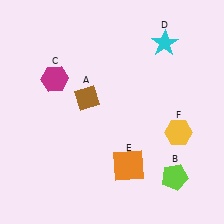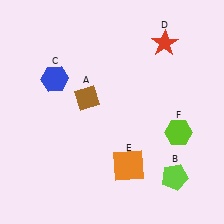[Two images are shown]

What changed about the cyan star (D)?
In Image 1, D is cyan. In Image 2, it changed to red.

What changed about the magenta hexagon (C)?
In Image 1, C is magenta. In Image 2, it changed to blue.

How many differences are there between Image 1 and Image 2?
There are 3 differences between the two images.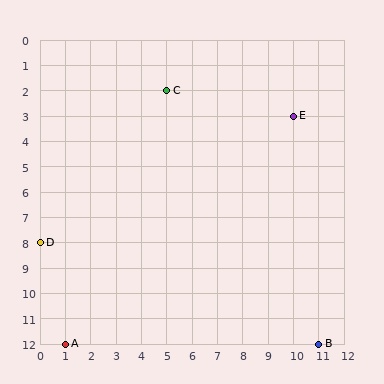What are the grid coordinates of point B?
Point B is at grid coordinates (11, 12).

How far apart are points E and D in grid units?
Points E and D are 10 columns and 5 rows apart (about 11.2 grid units diagonally).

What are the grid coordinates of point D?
Point D is at grid coordinates (0, 8).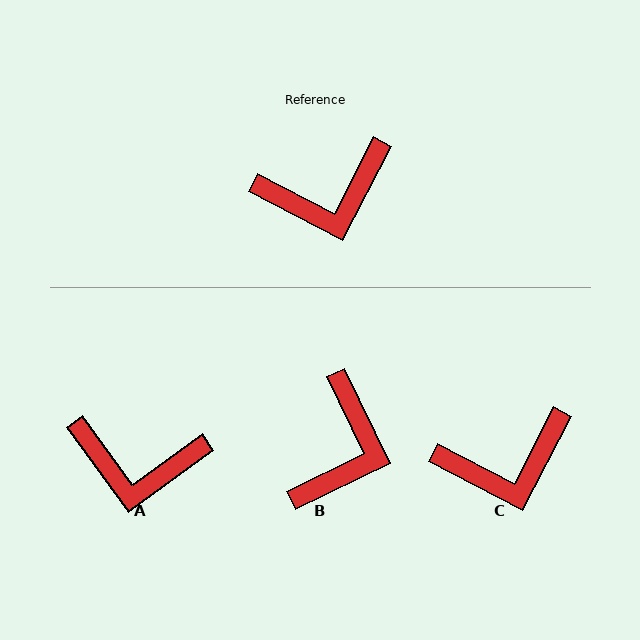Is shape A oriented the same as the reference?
No, it is off by about 26 degrees.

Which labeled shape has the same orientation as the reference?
C.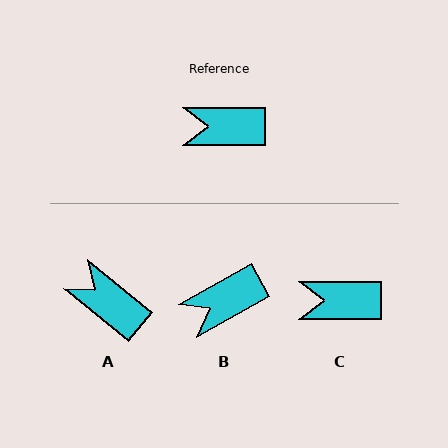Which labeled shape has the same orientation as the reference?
C.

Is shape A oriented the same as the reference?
No, it is off by about 39 degrees.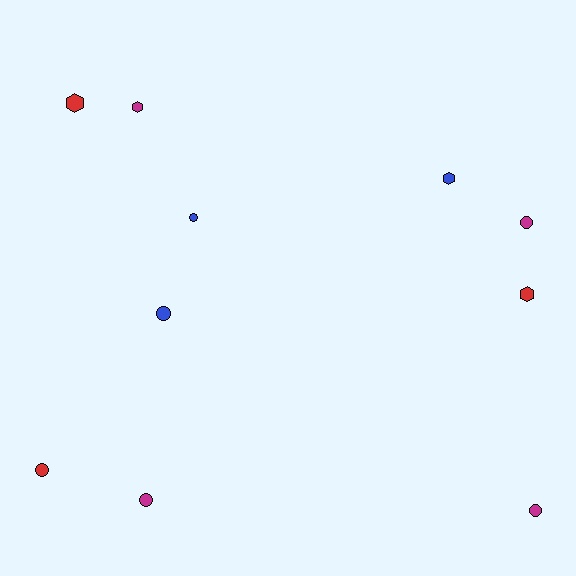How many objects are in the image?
There are 10 objects.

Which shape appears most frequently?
Circle, with 6 objects.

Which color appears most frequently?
Magenta, with 4 objects.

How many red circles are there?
There is 1 red circle.